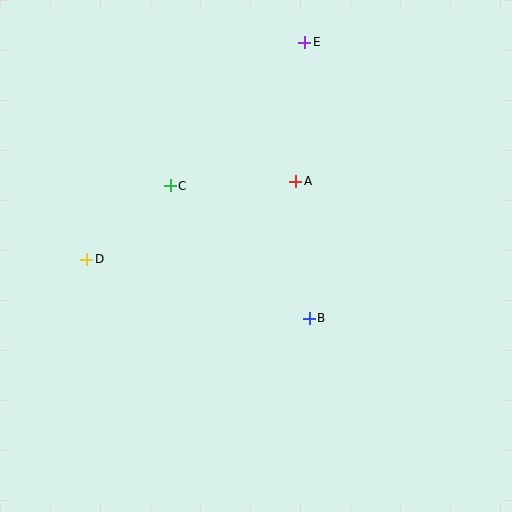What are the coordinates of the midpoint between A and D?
The midpoint between A and D is at (191, 220).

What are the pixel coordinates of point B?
Point B is at (309, 318).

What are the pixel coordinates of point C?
Point C is at (170, 186).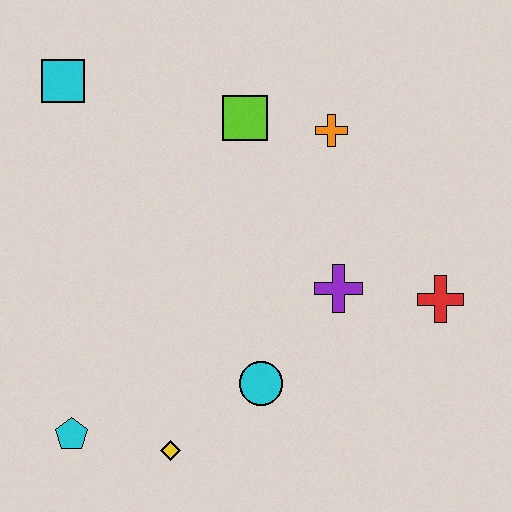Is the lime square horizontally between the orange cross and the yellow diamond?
Yes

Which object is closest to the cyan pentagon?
The yellow diamond is closest to the cyan pentagon.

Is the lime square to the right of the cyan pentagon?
Yes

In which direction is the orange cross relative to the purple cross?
The orange cross is above the purple cross.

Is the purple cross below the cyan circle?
No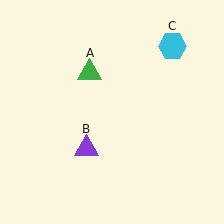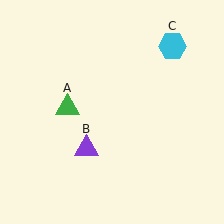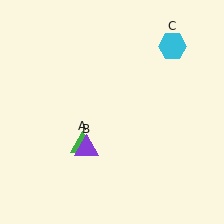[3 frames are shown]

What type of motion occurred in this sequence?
The green triangle (object A) rotated counterclockwise around the center of the scene.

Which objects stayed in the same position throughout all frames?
Purple triangle (object B) and cyan hexagon (object C) remained stationary.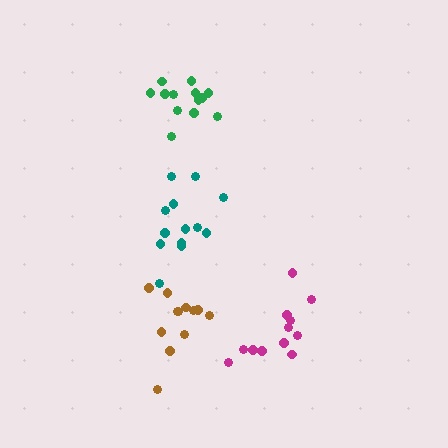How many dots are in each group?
Group 1: 13 dots, Group 2: 13 dots, Group 3: 12 dots, Group 4: 12 dots (50 total).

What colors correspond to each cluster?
The clusters are colored: teal, green, magenta, brown.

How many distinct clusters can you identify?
There are 4 distinct clusters.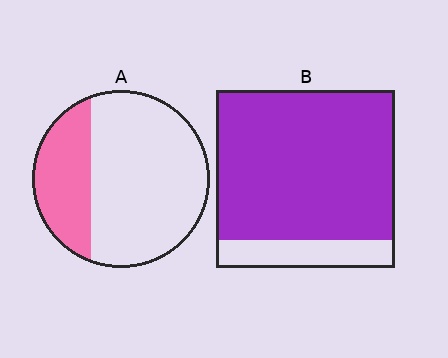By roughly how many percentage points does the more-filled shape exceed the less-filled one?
By roughly 55 percentage points (B over A).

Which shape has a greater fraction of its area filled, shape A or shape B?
Shape B.